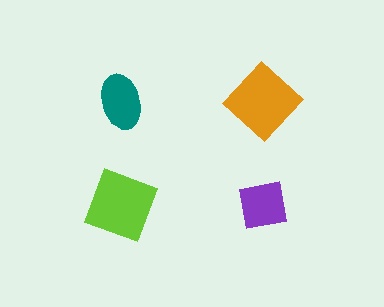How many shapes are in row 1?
2 shapes.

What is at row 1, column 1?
A teal ellipse.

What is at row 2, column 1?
A lime square.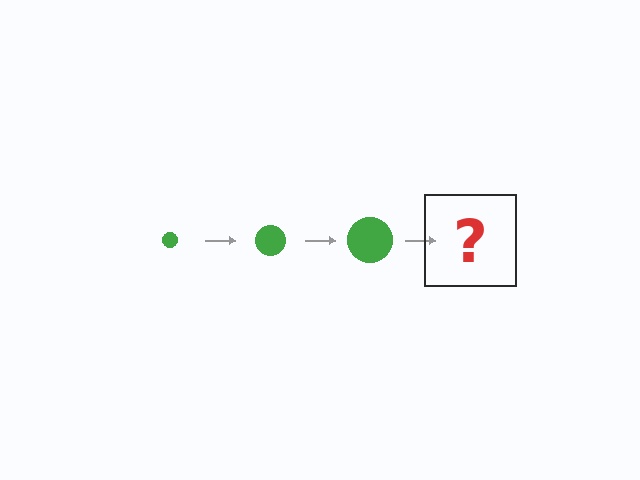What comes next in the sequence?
The next element should be a green circle, larger than the previous one.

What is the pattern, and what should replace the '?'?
The pattern is that the circle gets progressively larger each step. The '?' should be a green circle, larger than the previous one.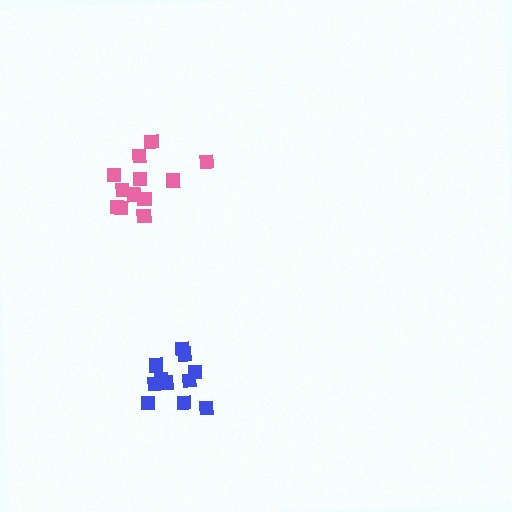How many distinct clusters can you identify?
There are 2 distinct clusters.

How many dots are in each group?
Group 1: 12 dots, Group 2: 11 dots (23 total).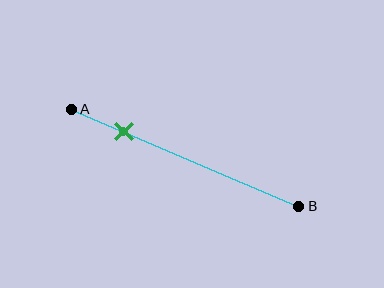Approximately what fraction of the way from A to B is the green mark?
The green mark is approximately 25% of the way from A to B.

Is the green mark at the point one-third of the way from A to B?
No, the mark is at about 25% from A, not at the 33% one-third point.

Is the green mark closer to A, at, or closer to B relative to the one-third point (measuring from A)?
The green mark is closer to point A than the one-third point of segment AB.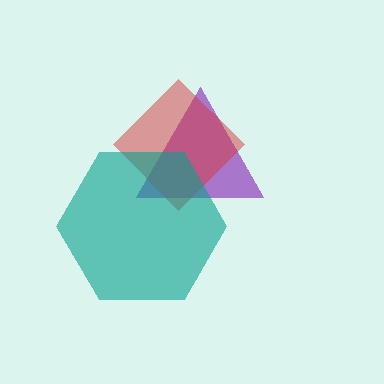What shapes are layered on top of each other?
The layered shapes are: a purple triangle, a red diamond, a teal hexagon.